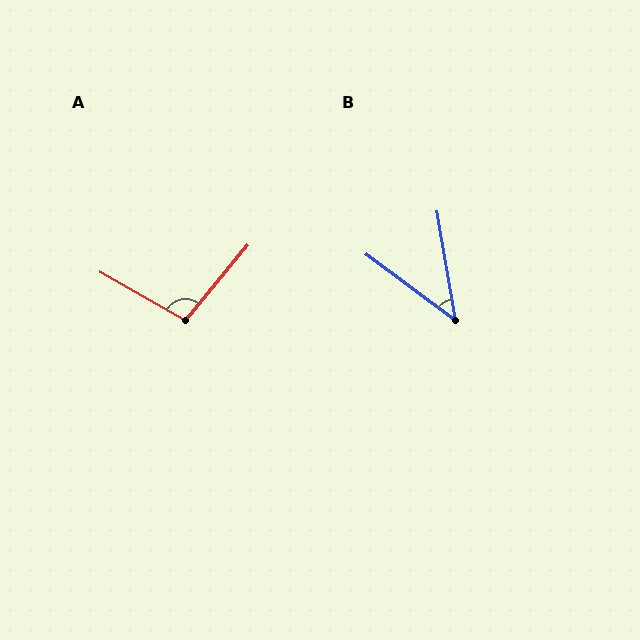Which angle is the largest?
A, at approximately 100 degrees.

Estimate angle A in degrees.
Approximately 100 degrees.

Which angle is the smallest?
B, at approximately 44 degrees.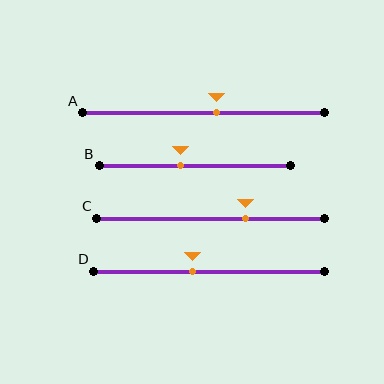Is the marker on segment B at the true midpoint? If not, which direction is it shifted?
No, the marker on segment B is shifted to the left by about 8% of the segment length.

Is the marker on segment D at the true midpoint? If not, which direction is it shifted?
No, the marker on segment D is shifted to the left by about 7% of the segment length.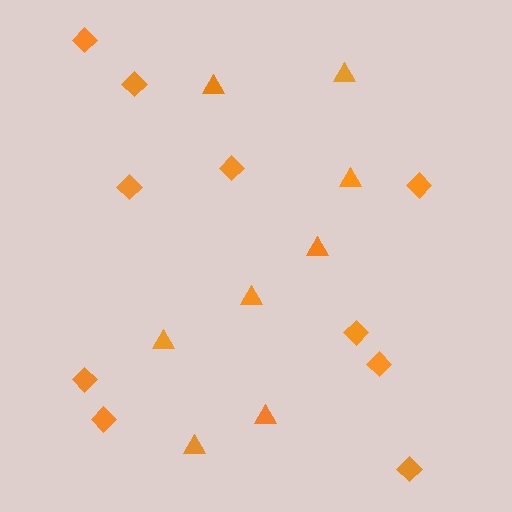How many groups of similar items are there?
There are 2 groups: one group of triangles (8) and one group of diamonds (10).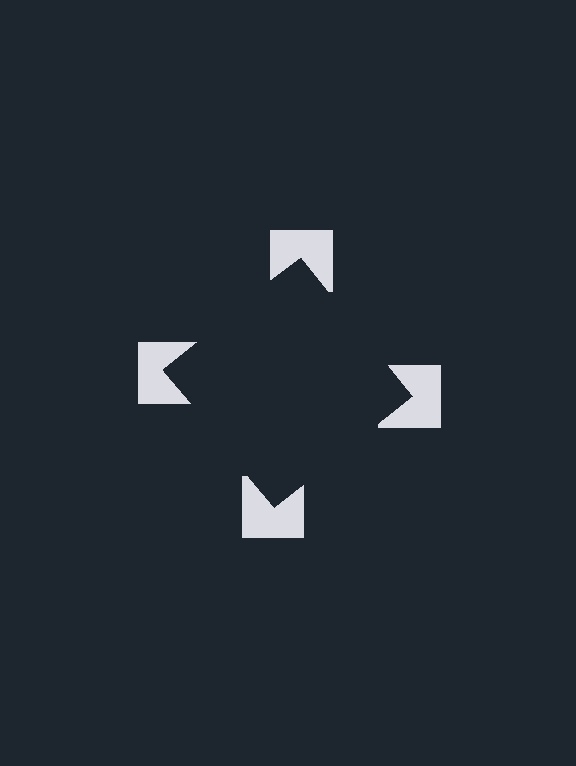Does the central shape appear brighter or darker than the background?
It typically appears slightly darker than the background, even though no actual brightness change is drawn.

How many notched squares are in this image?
There are 4 — one at each vertex of the illusory square.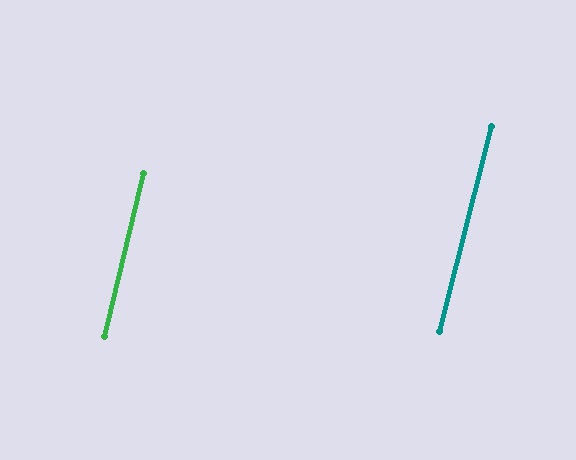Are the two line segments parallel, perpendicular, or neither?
Parallel — their directions differ by only 0.8°.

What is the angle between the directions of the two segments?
Approximately 1 degree.